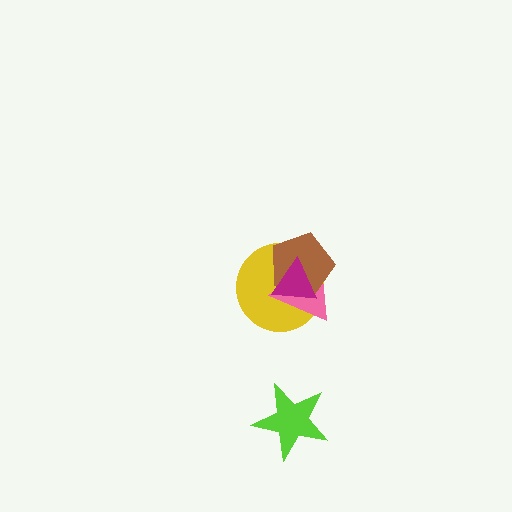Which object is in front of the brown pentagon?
The magenta triangle is in front of the brown pentagon.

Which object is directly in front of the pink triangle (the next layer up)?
The brown pentagon is directly in front of the pink triangle.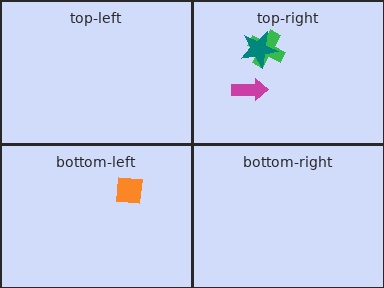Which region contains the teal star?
The top-right region.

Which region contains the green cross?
The top-right region.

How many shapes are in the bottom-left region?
1.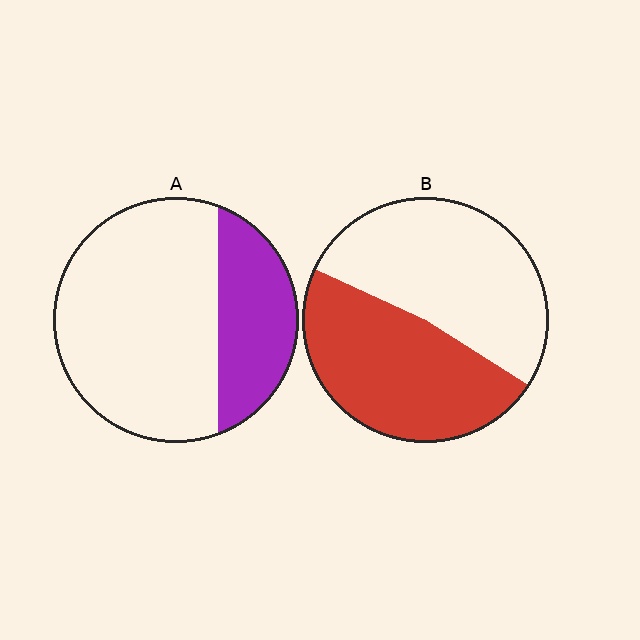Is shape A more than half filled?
No.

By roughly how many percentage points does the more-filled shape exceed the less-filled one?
By roughly 20 percentage points (B over A).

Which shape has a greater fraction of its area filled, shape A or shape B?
Shape B.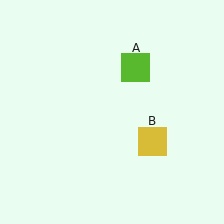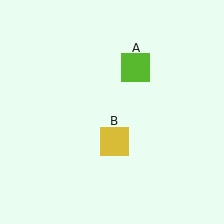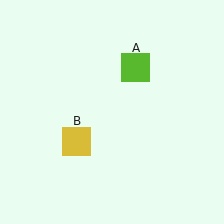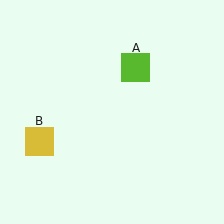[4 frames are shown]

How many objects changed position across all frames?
1 object changed position: yellow square (object B).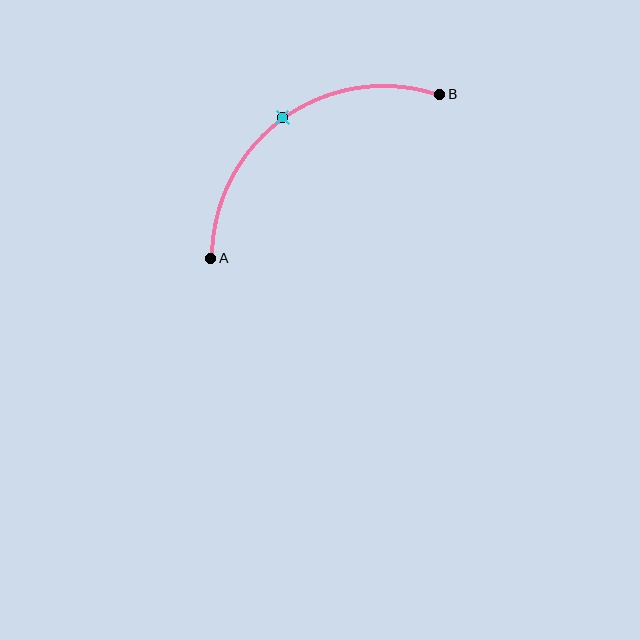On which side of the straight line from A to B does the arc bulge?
The arc bulges above and to the left of the straight line connecting A and B.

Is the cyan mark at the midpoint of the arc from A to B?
Yes. The cyan mark lies on the arc at equal arc-length from both A and B — it is the arc midpoint.